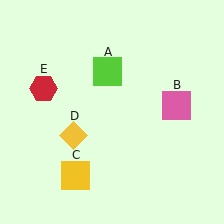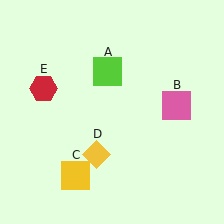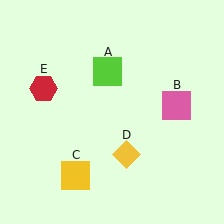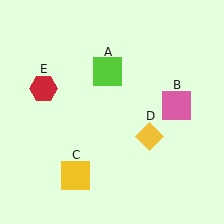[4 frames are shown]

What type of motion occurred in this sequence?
The yellow diamond (object D) rotated counterclockwise around the center of the scene.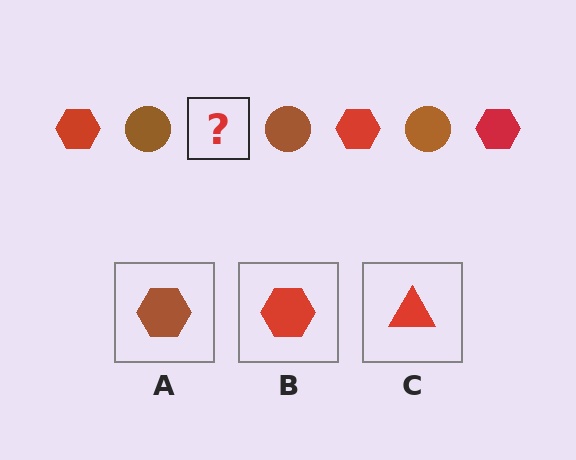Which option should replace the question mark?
Option B.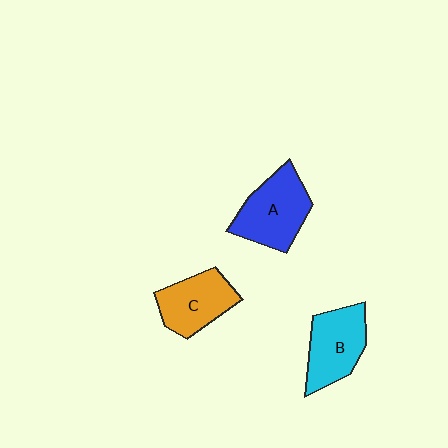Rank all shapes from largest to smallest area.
From largest to smallest: A (blue), B (cyan), C (orange).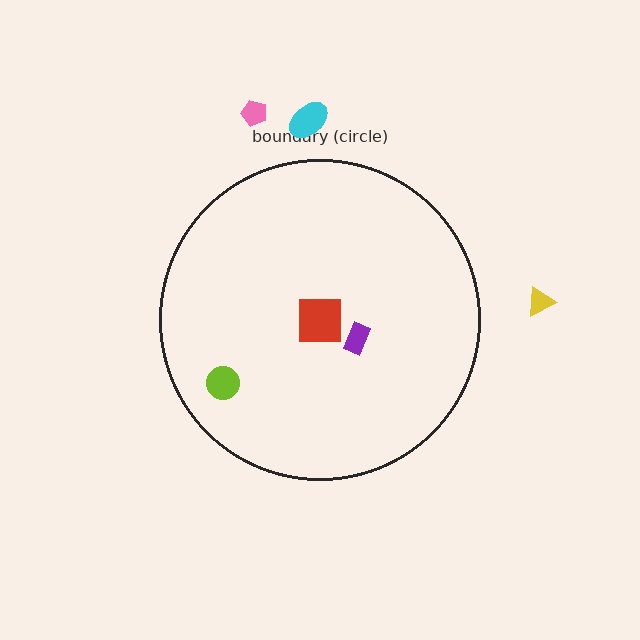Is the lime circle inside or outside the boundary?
Inside.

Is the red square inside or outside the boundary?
Inside.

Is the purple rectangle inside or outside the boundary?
Inside.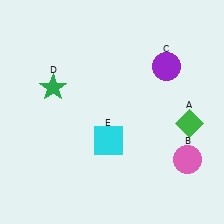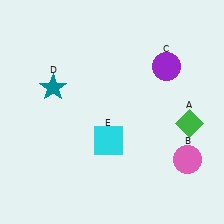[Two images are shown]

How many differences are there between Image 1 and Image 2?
There is 1 difference between the two images.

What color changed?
The star (D) changed from green in Image 1 to teal in Image 2.